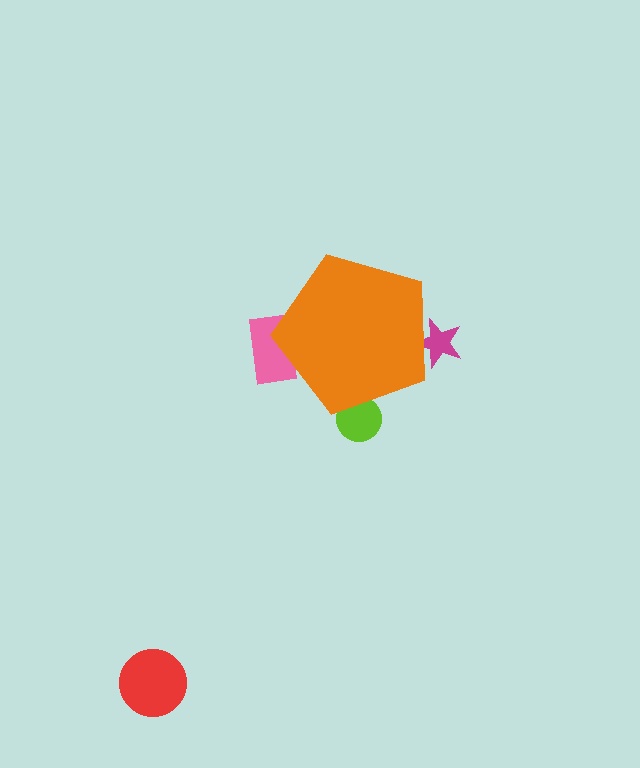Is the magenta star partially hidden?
Yes, the magenta star is partially hidden behind the orange pentagon.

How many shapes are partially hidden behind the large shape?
3 shapes are partially hidden.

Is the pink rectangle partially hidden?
Yes, the pink rectangle is partially hidden behind the orange pentagon.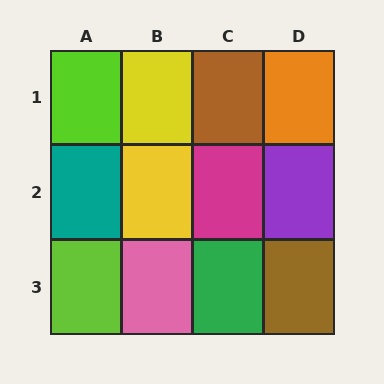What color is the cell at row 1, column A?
Lime.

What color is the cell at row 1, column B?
Yellow.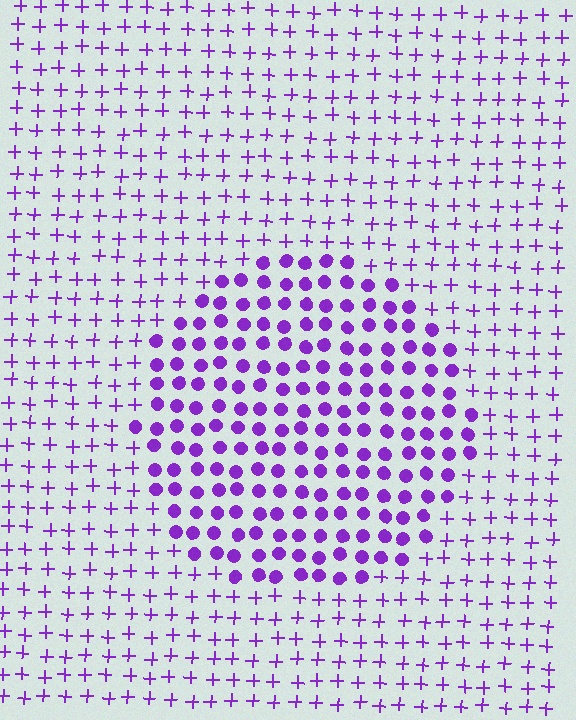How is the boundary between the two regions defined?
The boundary is defined by a change in element shape: circles inside vs. plus signs outside. All elements share the same color and spacing.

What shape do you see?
I see a circle.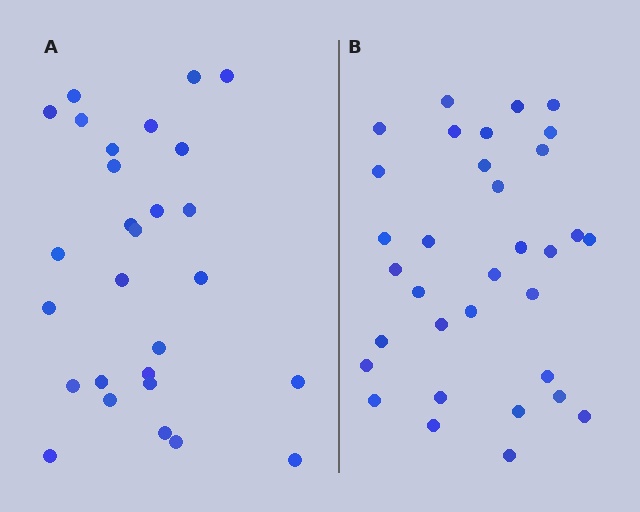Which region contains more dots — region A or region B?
Region B (the right region) has more dots.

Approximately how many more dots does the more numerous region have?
Region B has about 5 more dots than region A.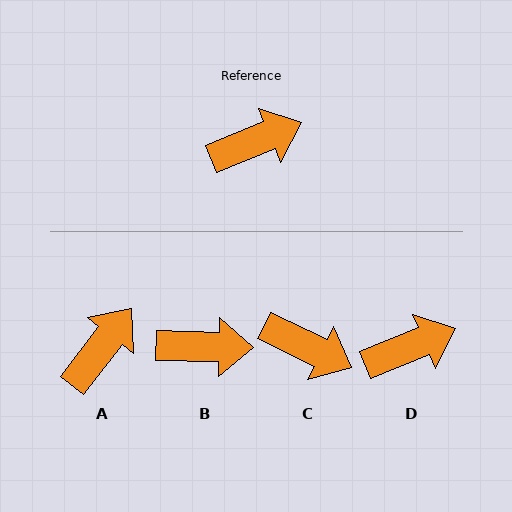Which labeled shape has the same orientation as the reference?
D.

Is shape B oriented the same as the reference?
No, it is off by about 24 degrees.